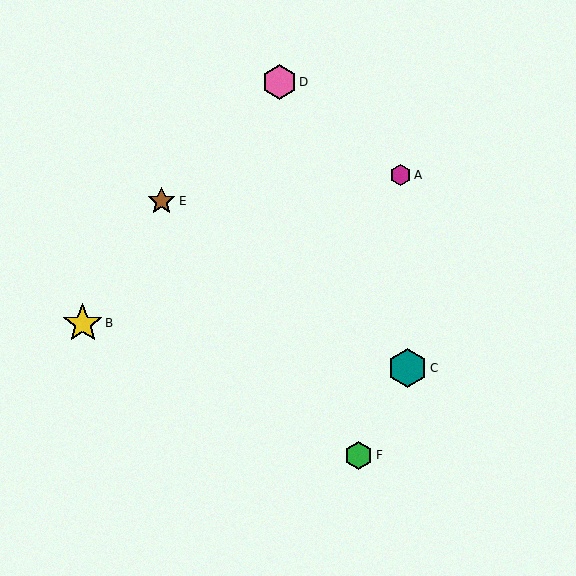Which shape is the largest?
The yellow star (labeled B) is the largest.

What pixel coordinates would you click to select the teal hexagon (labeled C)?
Click at (408, 368) to select the teal hexagon C.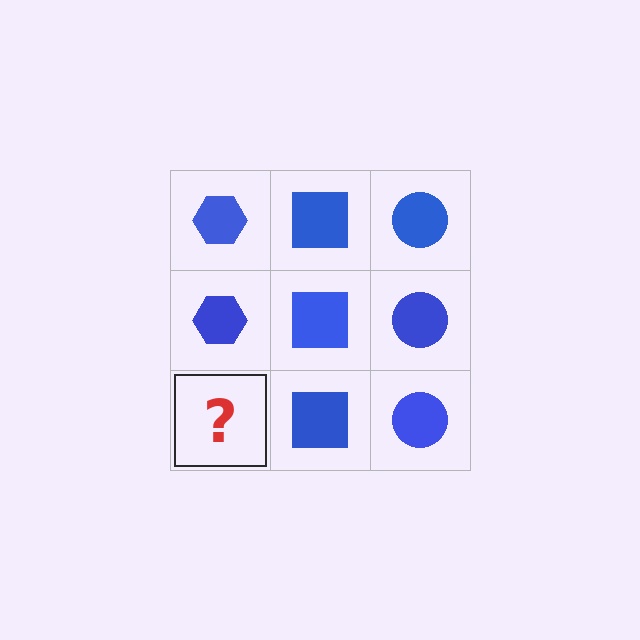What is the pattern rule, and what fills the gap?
The rule is that each column has a consistent shape. The gap should be filled with a blue hexagon.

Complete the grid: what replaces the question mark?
The question mark should be replaced with a blue hexagon.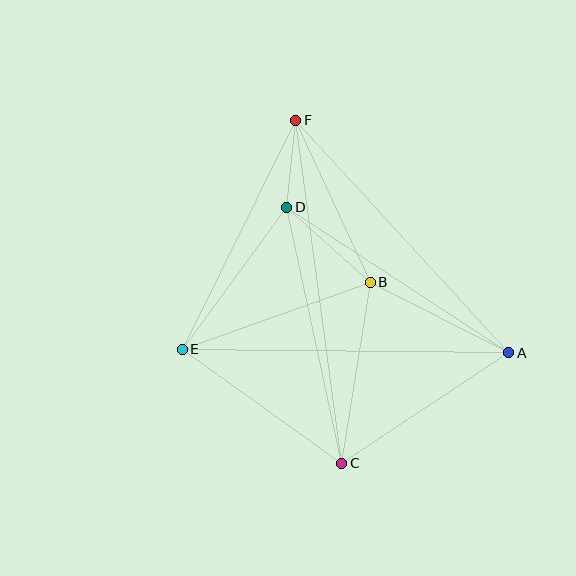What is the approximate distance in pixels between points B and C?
The distance between B and C is approximately 183 pixels.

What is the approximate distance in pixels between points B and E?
The distance between B and E is approximately 200 pixels.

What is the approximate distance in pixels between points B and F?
The distance between B and F is approximately 178 pixels.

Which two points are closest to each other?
Points D and F are closest to each other.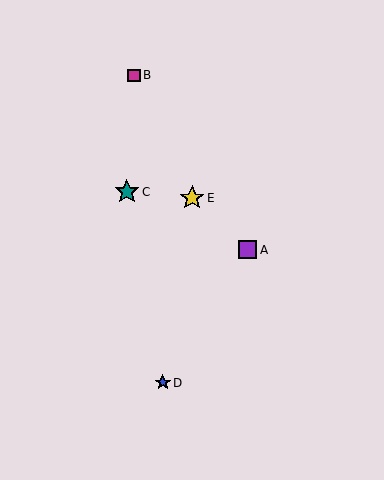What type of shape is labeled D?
Shape D is a blue star.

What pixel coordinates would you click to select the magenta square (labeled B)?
Click at (134, 75) to select the magenta square B.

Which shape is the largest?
The yellow star (labeled E) is the largest.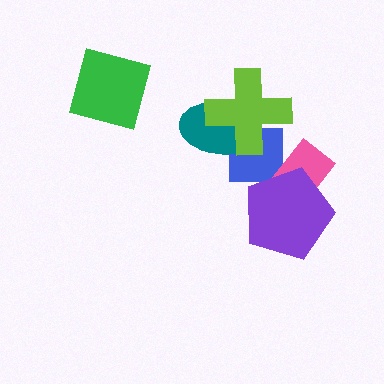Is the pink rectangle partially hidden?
Yes, it is partially covered by another shape.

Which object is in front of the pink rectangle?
The purple pentagon is in front of the pink rectangle.